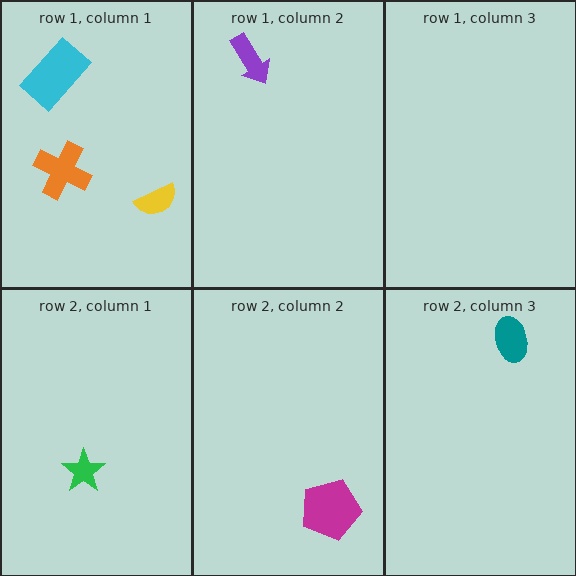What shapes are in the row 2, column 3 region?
The teal ellipse.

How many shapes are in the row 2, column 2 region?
1.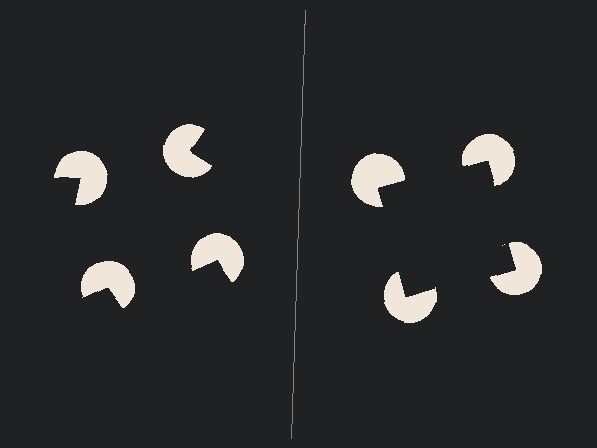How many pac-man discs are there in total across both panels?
8 — 4 on each side.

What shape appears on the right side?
An illusory square.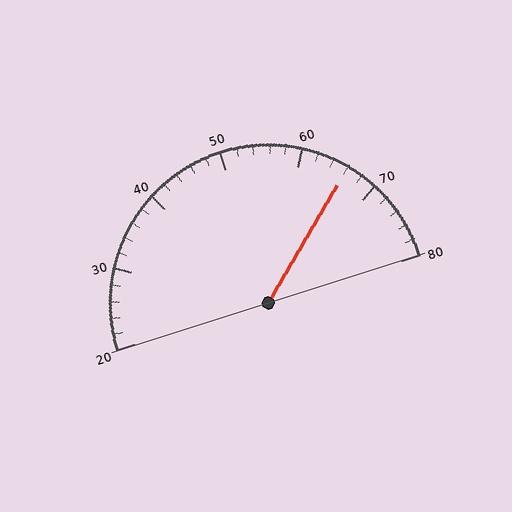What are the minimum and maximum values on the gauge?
The gauge ranges from 20 to 80.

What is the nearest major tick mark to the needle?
The nearest major tick mark is 70.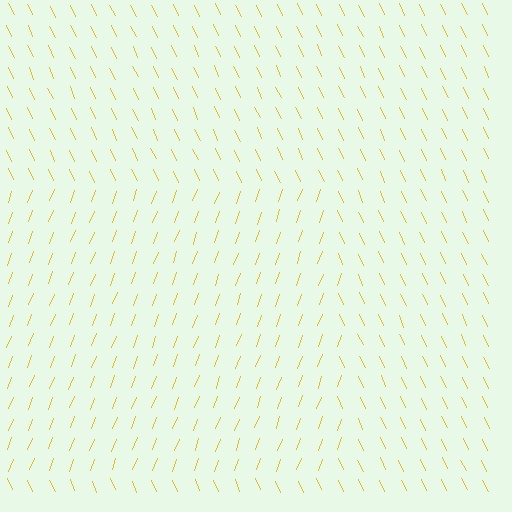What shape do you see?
I see a rectangle.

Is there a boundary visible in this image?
Yes, there is a texture boundary formed by a change in line orientation.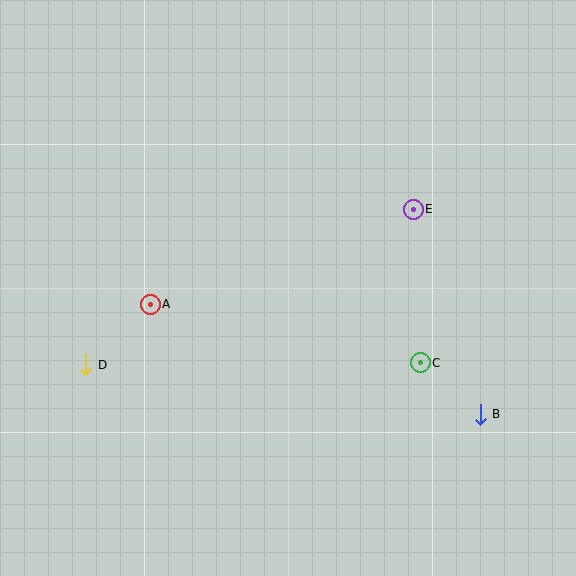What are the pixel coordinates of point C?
Point C is at (420, 363).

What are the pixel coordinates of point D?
Point D is at (86, 365).